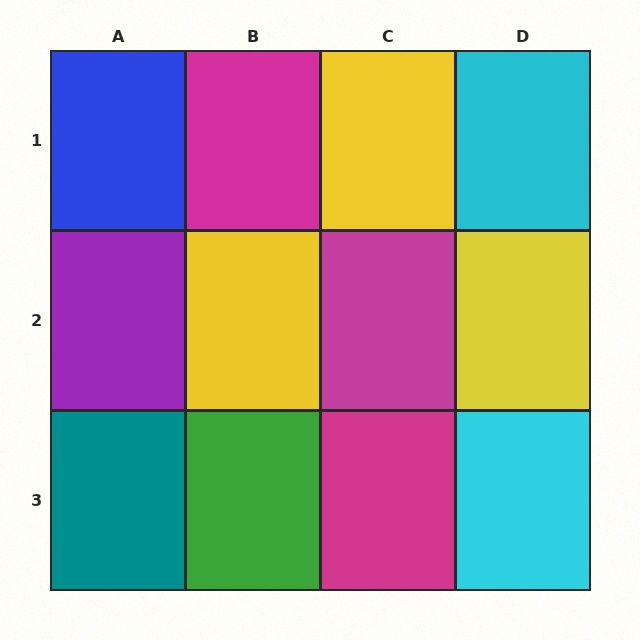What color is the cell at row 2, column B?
Yellow.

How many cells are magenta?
3 cells are magenta.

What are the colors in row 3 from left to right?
Teal, green, magenta, cyan.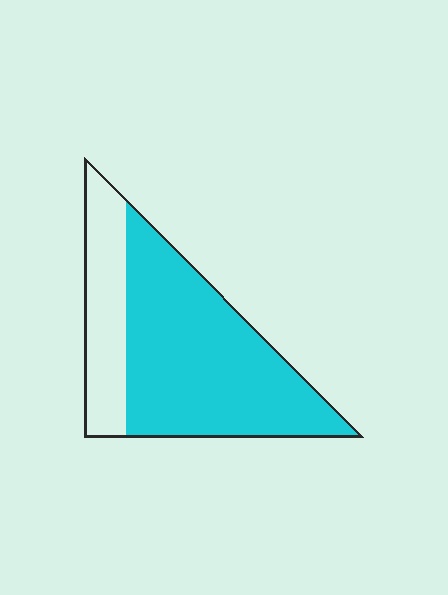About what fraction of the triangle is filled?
About three quarters (3/4).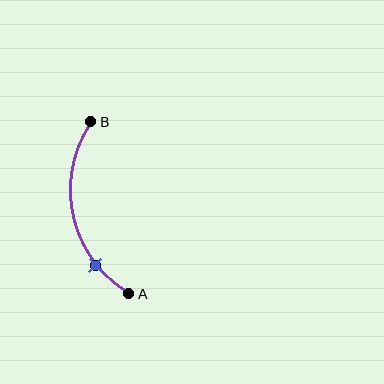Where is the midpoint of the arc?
The arc midpoint is the point on the curve farthest from the straight line joining A and B. It sits to the left of that line.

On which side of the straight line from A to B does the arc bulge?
The arc bulges to the left of the straight line connecting A and B.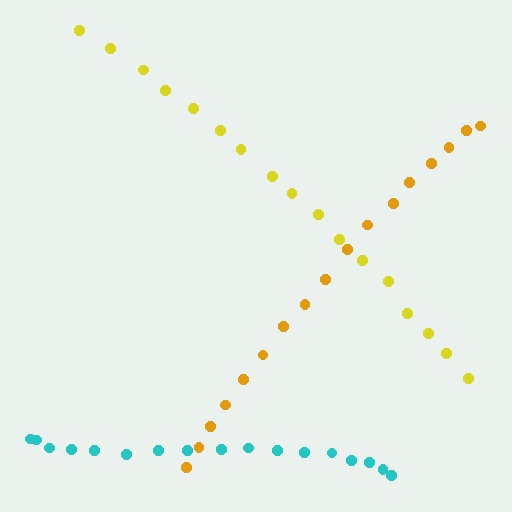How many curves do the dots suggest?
There are 3 distinct paths.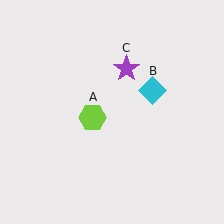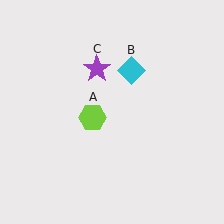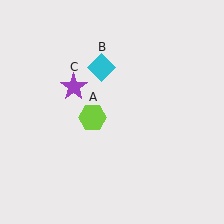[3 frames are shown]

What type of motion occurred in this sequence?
The cyan diamond (object B), purple star (object C) rotated counterclockwise around the center of the scene.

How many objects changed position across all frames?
2 objects changed position: cyan diamond (object B), purple star (object C).